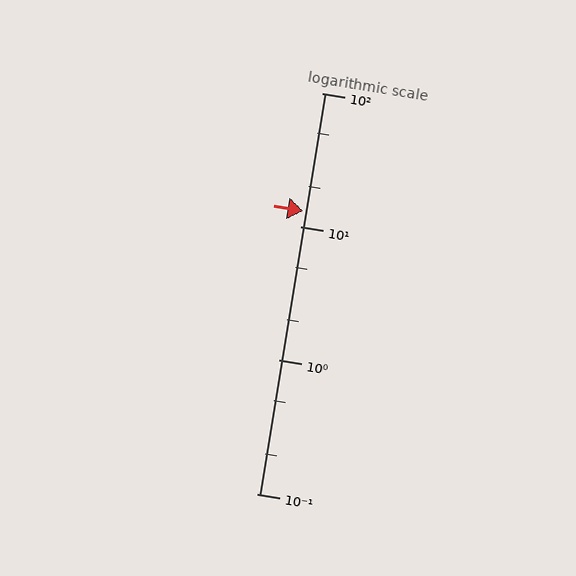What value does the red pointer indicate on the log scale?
The pointer indicates approximately 13.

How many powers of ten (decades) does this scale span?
The scale spans 3 decades, from 0.1 to 100.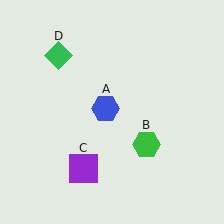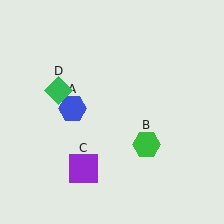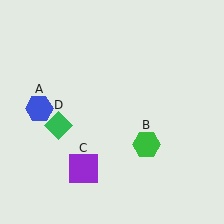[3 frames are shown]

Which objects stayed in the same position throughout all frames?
Green hexagon (object B) and purple square (object C) remained stationary.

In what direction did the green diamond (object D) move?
The green diamond (object D) moved down.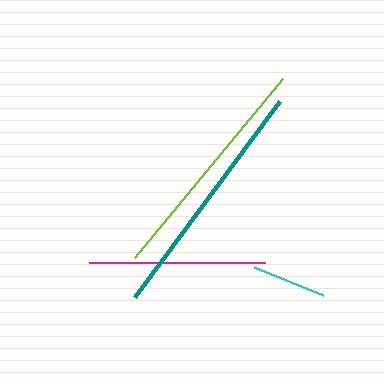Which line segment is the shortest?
The cyan line is the shortest at approximately 74 pixels.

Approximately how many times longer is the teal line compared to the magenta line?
The teal line is approximately 1.4 times the length of the magenta line.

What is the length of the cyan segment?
The cyan segment is approximately 74 pixels long.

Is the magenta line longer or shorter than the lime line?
The lime line is longer than the magenta line.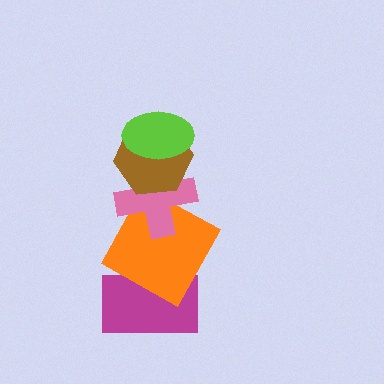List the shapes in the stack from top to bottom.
From top to bottom: the lime ellipse, the brown hexagon, the pink cross, the orange square, the magenta rectangle.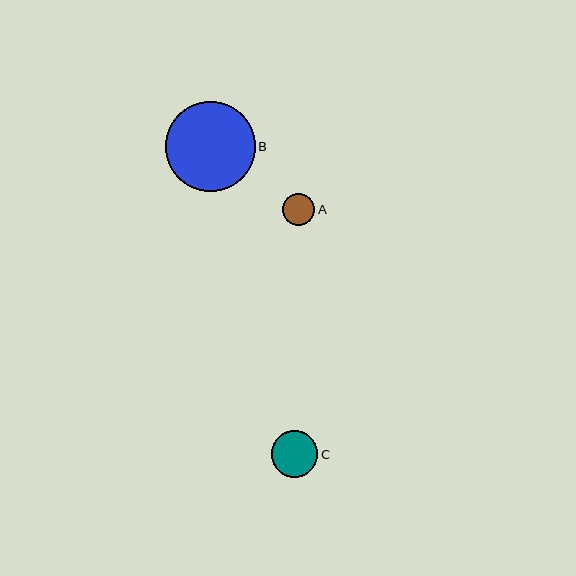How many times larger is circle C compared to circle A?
Circle C is approximately 1.5 times the size of circle A.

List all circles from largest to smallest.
From largest to smallest: B, C, A.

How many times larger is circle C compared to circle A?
Circle C is approximately 1.5 times the size of circle A.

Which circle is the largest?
Circle B is the largest with a size of approximately 89 pixels.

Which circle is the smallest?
Circle A is the smallest with a size of approximately 32 pixels.